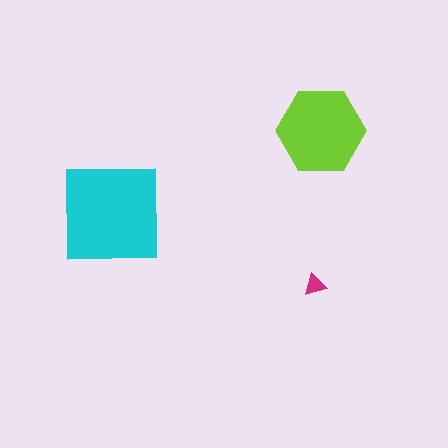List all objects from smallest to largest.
The magenta triangle, the lime hexagon, the cyan square.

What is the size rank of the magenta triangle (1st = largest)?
3rd.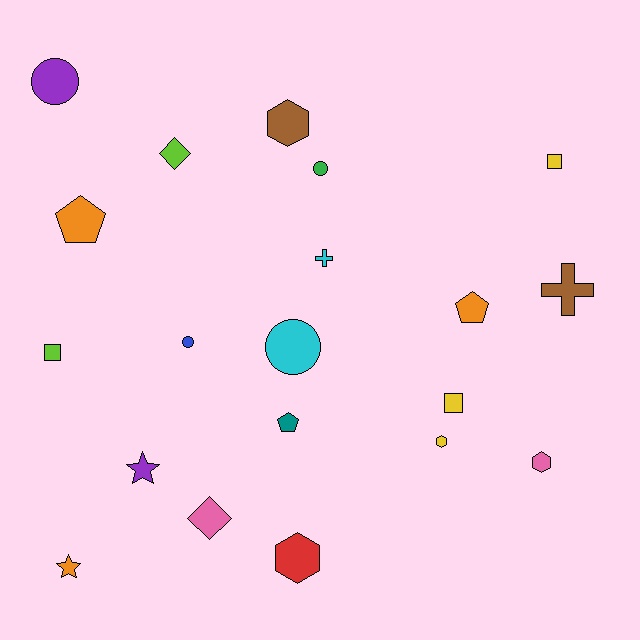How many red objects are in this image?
There is 1 red object.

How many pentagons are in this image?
There are 3 pentagons.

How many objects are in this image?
There are 20 objects.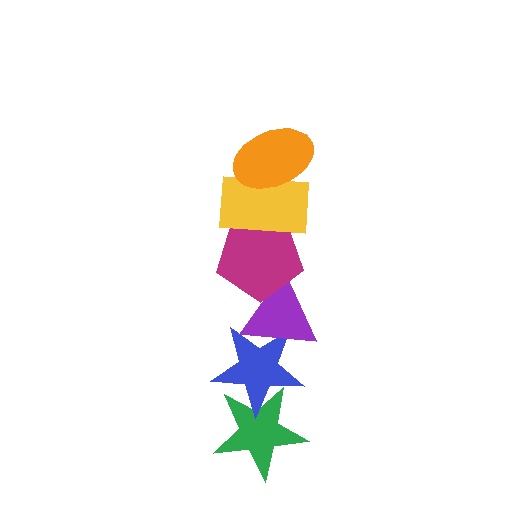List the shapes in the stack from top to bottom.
From top to bottom: the orange ellipse, the yellow rectangle, the magenta pentagon, the purple triangle, the blue star, the green star.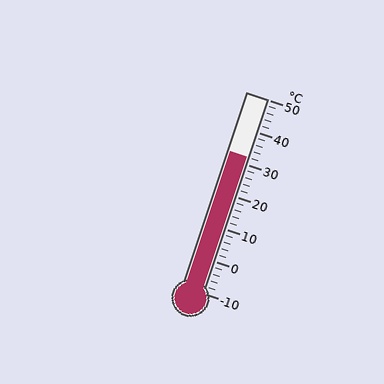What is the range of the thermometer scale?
The thermometer scale ranges from -10°C to 50°C.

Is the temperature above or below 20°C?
The temperature is above 20°C.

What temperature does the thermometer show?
The thermometer shows approximately 32°C.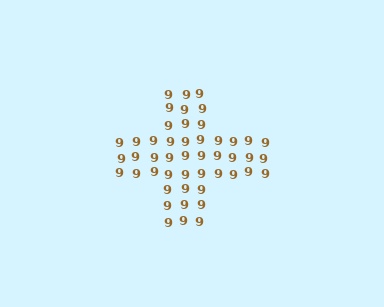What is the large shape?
The large shape is a cross.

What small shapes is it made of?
It is made of small digit 9's.